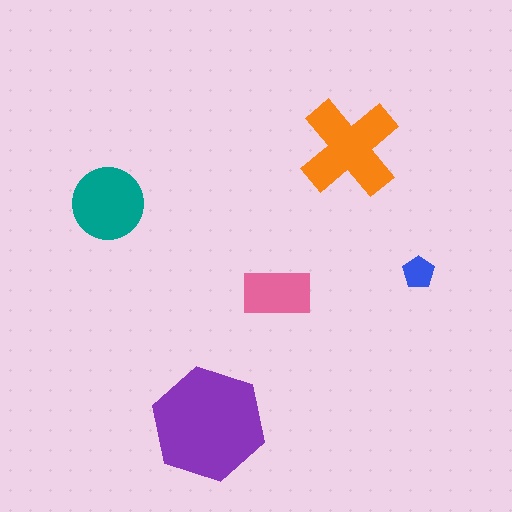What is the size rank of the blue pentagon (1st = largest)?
5th.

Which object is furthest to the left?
The teal circle is leftmost.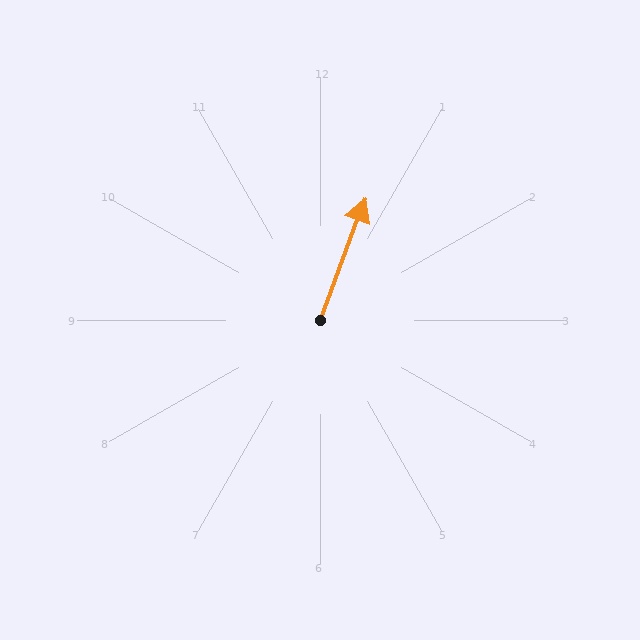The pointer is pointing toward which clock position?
Roughly 1 o'clock.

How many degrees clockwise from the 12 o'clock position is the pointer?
Approximately 20 degrees.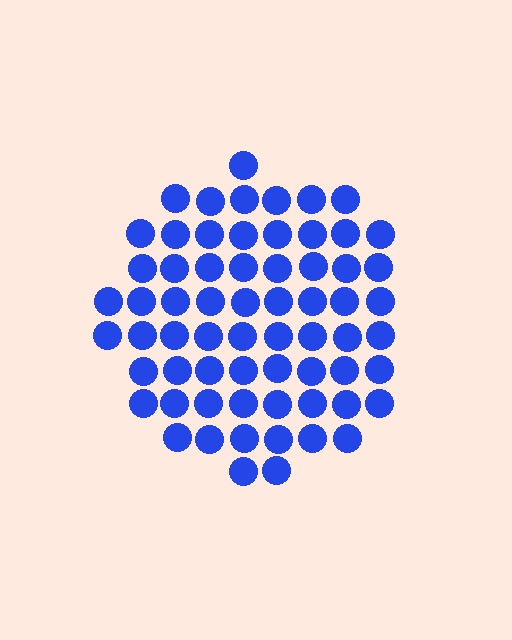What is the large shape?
The large shape is a circle.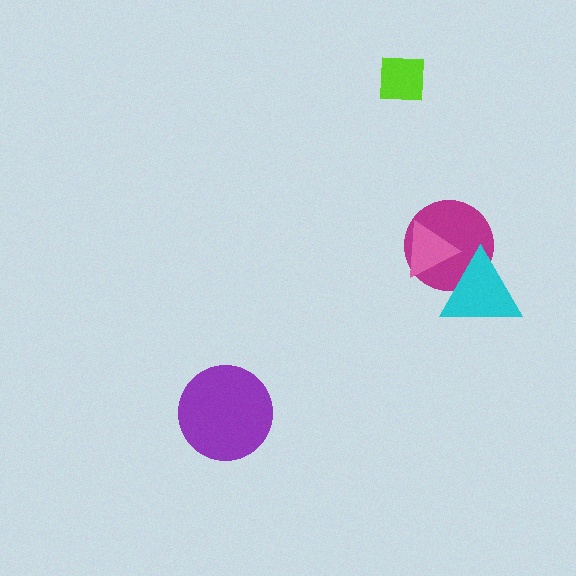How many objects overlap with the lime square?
0 objects overlap with the lime square.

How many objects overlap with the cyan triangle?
2 objects overlap with the cyan triangle.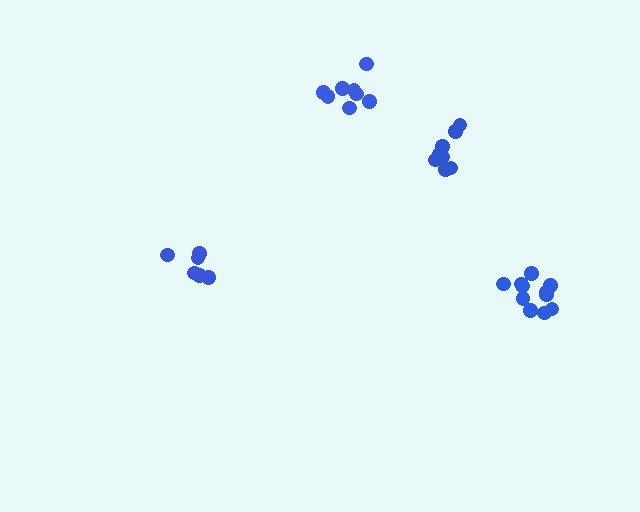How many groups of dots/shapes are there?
There are 4 groups.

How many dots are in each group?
Group 1: 11 dots, Group 2: 6 dots, Group 3: 8 dots, Group 4: 8 dots (33 total).